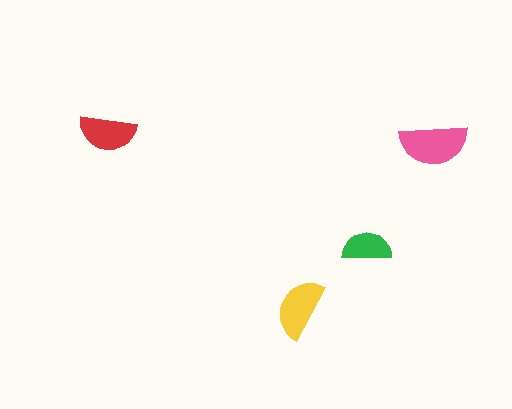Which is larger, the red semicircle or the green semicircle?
The red one.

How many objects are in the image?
There are 4 objects in the image.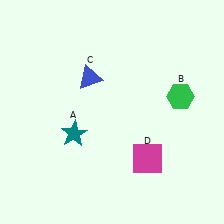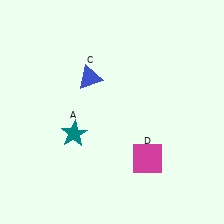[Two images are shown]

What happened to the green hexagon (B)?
The green hexagon (B) was removed in Image 2. It was in the top-right area of Image 1.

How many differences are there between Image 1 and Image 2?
There is 1 difference between the two images.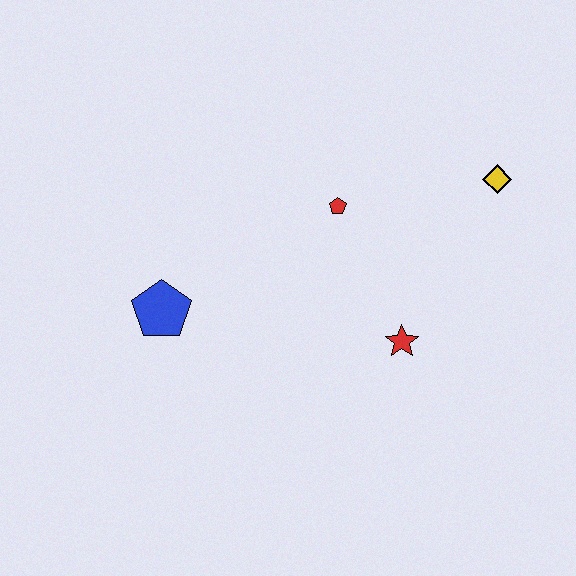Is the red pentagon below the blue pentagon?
No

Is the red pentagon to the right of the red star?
No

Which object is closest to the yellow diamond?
The red pentagon is closest to the yellow diamond.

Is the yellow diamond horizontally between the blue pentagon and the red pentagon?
No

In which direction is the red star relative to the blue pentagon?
The red star is to the right of the blue pentagon.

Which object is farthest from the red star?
The blue pentagon is farthest from the red star.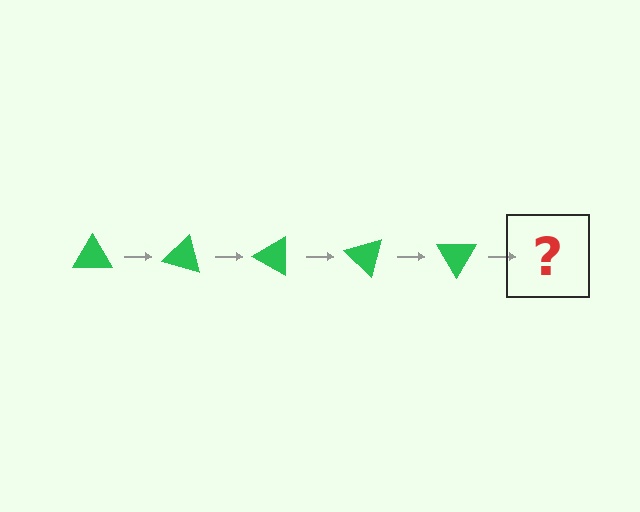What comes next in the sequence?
The next element should be a green triangle rotated 75 degrees.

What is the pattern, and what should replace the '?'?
The pattern is that the triangle rotates 15 degrees each step. The '?' should be a green triangle rotated 75 degrees.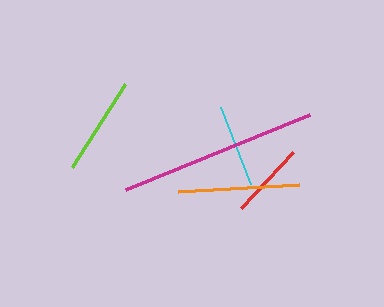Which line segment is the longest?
The magenta line is the longest at approximately 199 pixels.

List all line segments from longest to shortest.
From longest to shortest: magenta, orange, lime, cyan, red.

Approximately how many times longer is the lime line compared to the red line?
The lime line is approximately 1.3 times the length of the red line.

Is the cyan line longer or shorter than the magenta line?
The magenta line is longer than the cyan line.